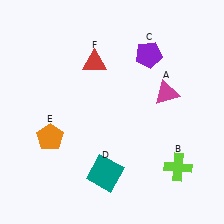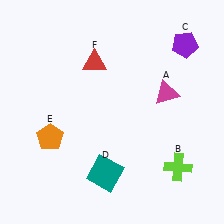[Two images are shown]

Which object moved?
The purple pentagon (C) moved right.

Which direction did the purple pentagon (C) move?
The purple pentagon (C) moved right.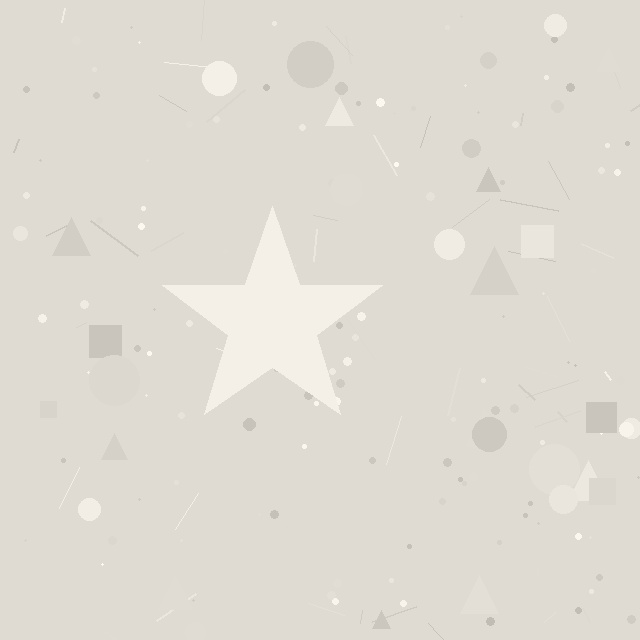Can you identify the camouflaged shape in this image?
The camouflaged shape is a star.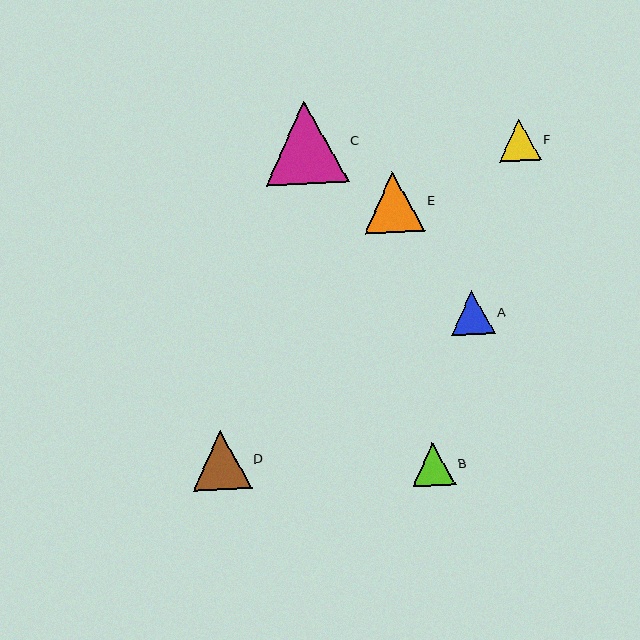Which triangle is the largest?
Triangle C is the largest with a size of approximately 83 pixels.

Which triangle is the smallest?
Triangle F is the smallest with a size of approximately 42 pixels.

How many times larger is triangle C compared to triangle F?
Triangle C is approximately 2.0 times the size of triangle F.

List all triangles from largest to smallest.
From largest to smallest: C, E, D, A, B, F.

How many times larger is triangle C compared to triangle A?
Triangle C is approximately 1.9 times the size of triangle A.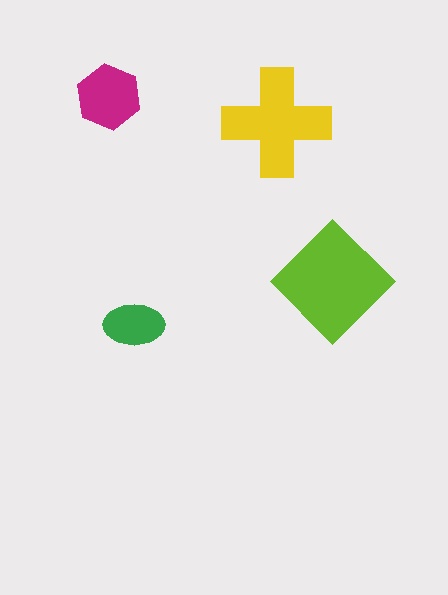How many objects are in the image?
There are 4 objects in the image.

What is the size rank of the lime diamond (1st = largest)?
1st.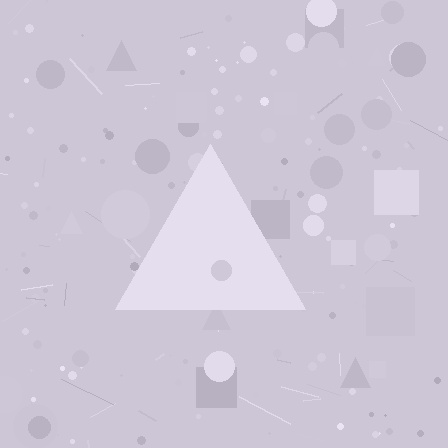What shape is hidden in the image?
A triangle is hidden in the image.